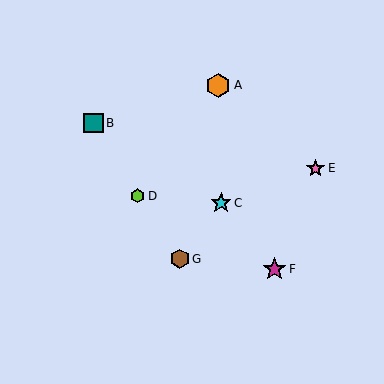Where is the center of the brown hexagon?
The center of the brown hexagon is at (180, 259).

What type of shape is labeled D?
Shape D is a lime hexagon.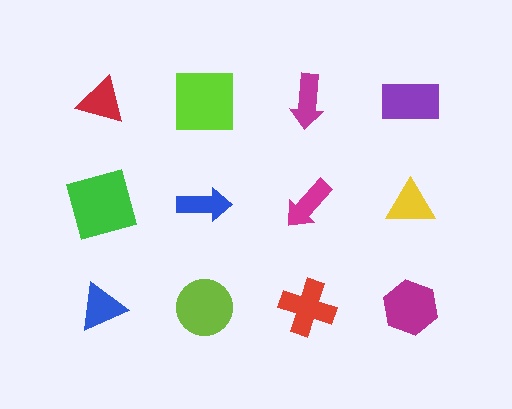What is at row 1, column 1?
A red triangle.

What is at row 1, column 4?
A purple rectangle.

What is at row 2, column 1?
A green square.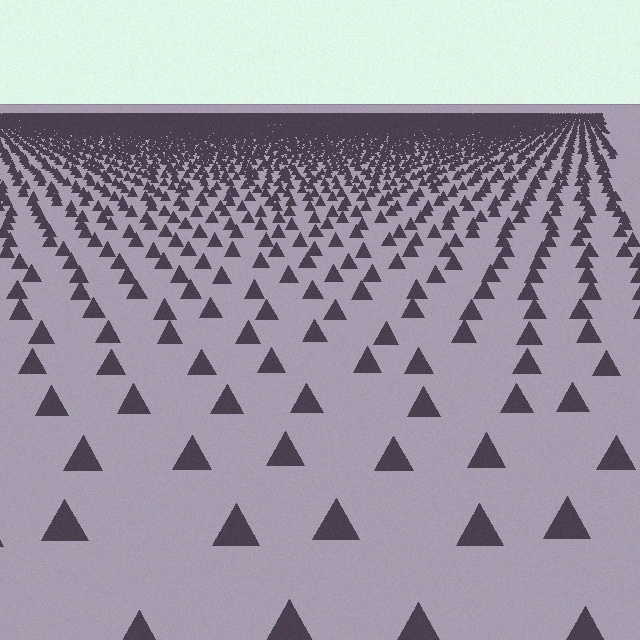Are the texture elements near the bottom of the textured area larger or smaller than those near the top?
Larger. Near the bottom, elements are closer to the viewer and appear at a bigger on-screen size.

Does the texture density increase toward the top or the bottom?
Density increases toward the top.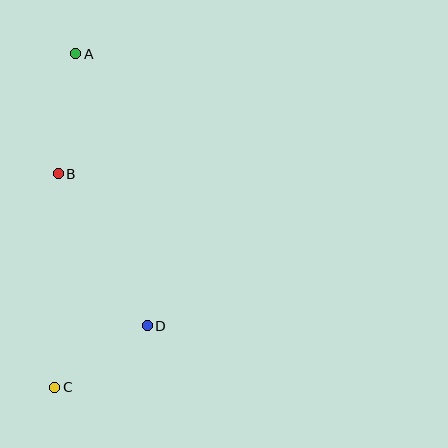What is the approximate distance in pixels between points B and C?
The distance between B and C is approximately 214 pixels.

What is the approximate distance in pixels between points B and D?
The distance between B and D is approximately 176 pixels.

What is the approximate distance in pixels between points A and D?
The distance between A and D is approximately 281 pixels.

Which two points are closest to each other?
Points C and D are closest to each other.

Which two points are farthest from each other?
Points A and C are farthest from each other.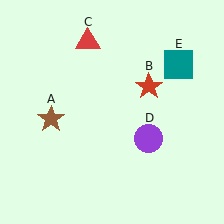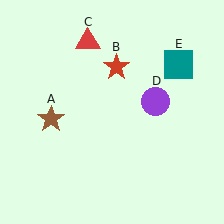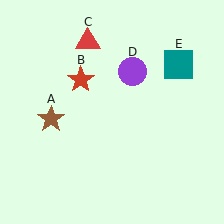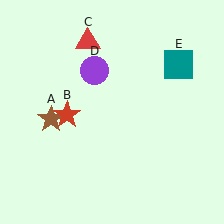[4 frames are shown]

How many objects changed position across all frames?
2 objects changed position: red star (object B), purple circle (object D).